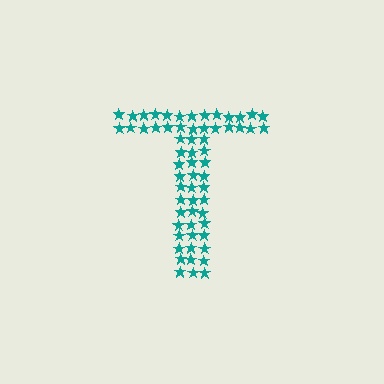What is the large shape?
The large shape is the letter T.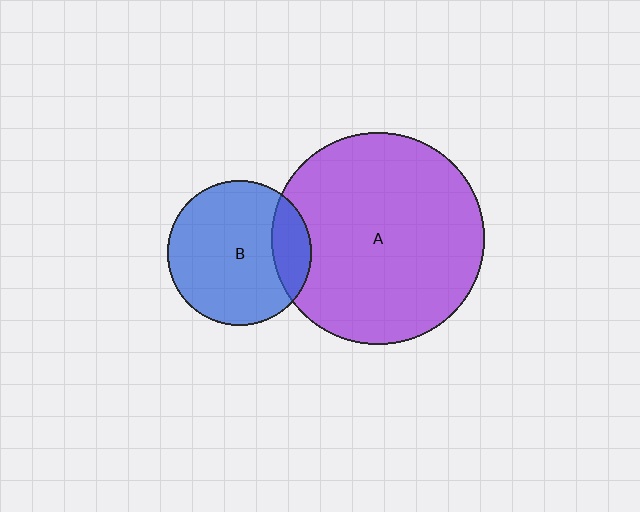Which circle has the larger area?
Circle A (purple).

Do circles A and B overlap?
Yes.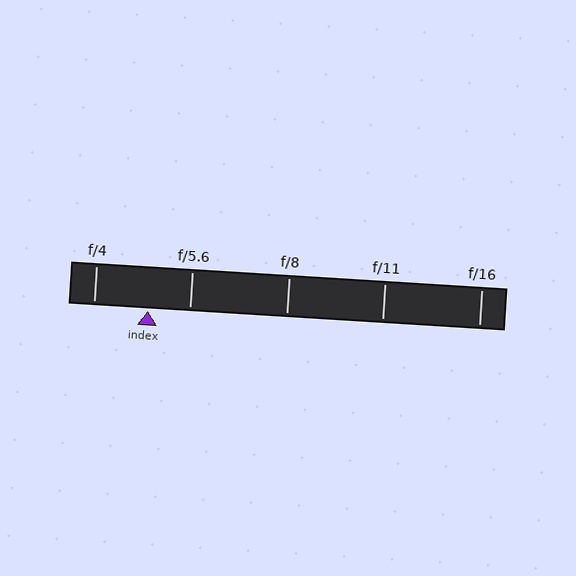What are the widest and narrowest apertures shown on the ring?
The widest aperture shown is f/4 and the narrowest is f/16.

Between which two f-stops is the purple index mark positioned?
The index mark is between f/4 and f/5.6.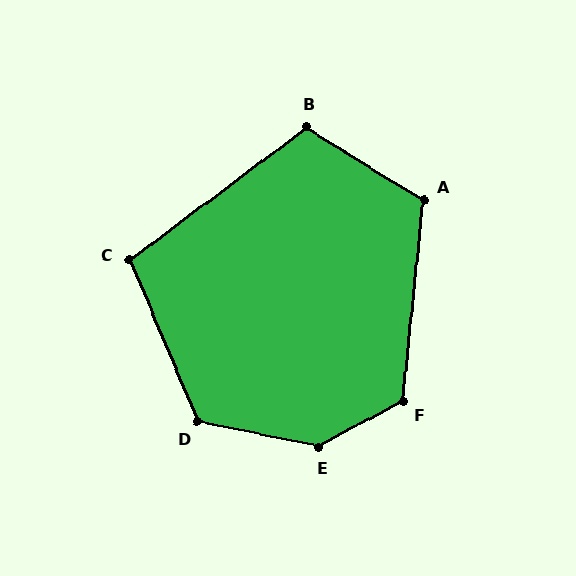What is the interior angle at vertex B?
Approximately 112 degrees (obtuse).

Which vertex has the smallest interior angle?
C, at approximately 104 degrees.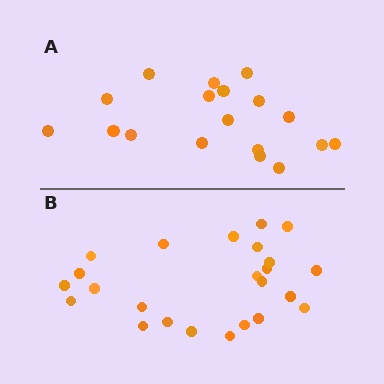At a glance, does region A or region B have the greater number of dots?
Region B (the bottom region) has more dots.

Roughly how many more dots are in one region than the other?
Region B has about 6 more dots than region A.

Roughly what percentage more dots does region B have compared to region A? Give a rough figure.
About 35% more.